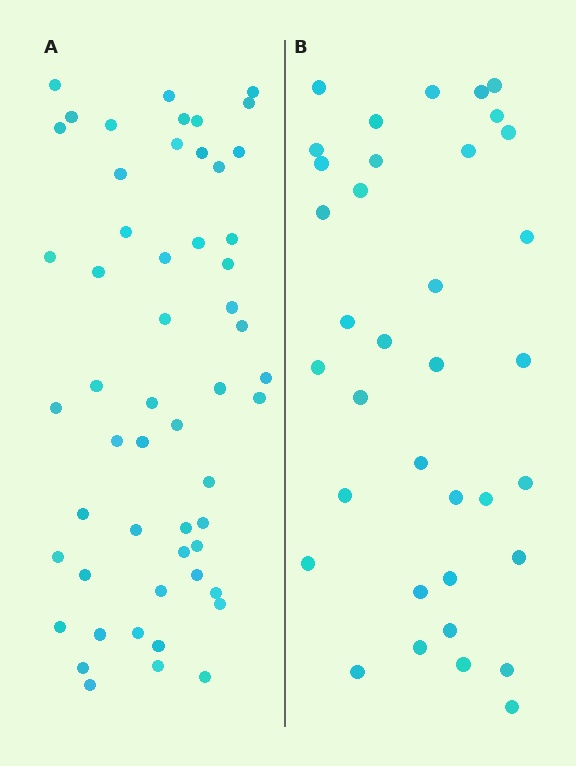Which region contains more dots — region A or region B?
Region A (the left region) has more dots.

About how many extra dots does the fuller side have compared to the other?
Region A has approximately 20 more dots than region B.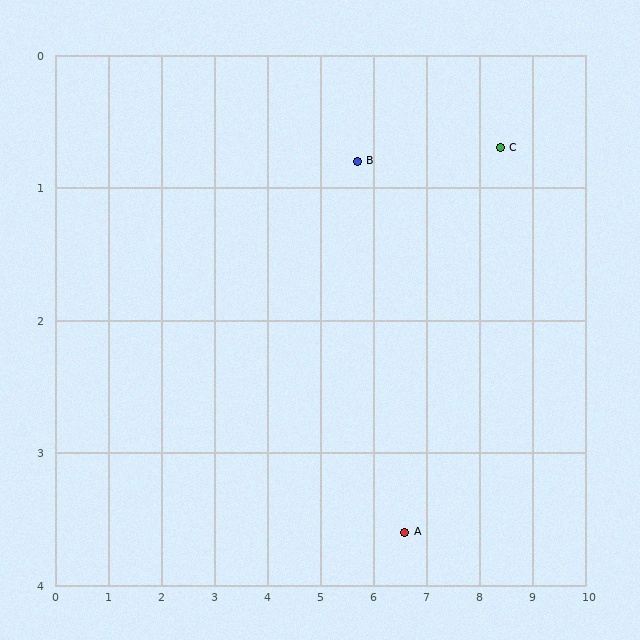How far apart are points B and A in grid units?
Points B and A are about 2.9 grid units apart.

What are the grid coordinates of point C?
Point C is at approximately (8.4, 0.7).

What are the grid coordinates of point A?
Point A is at approximately (6.6, 3.6).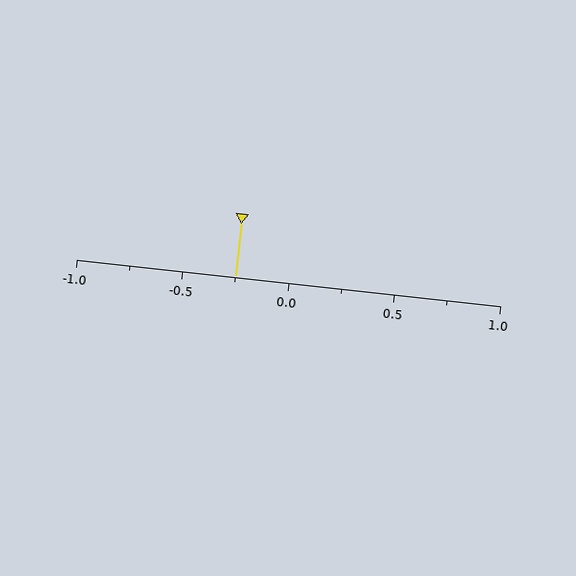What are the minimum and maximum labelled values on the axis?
The axis runs from -1.0 to 1.0.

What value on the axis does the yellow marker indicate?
The marker indicates approximately -0.25.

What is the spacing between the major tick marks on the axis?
The major ticks are spaced 0.5 apart.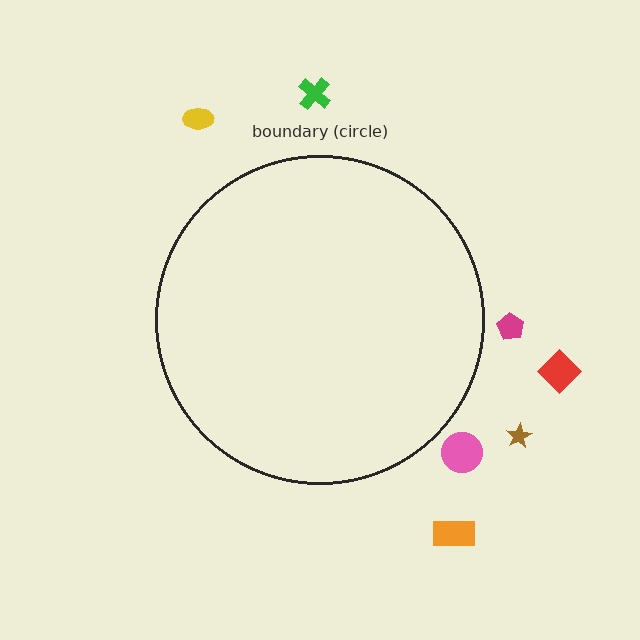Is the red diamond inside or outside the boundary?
Outside.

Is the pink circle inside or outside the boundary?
Outside.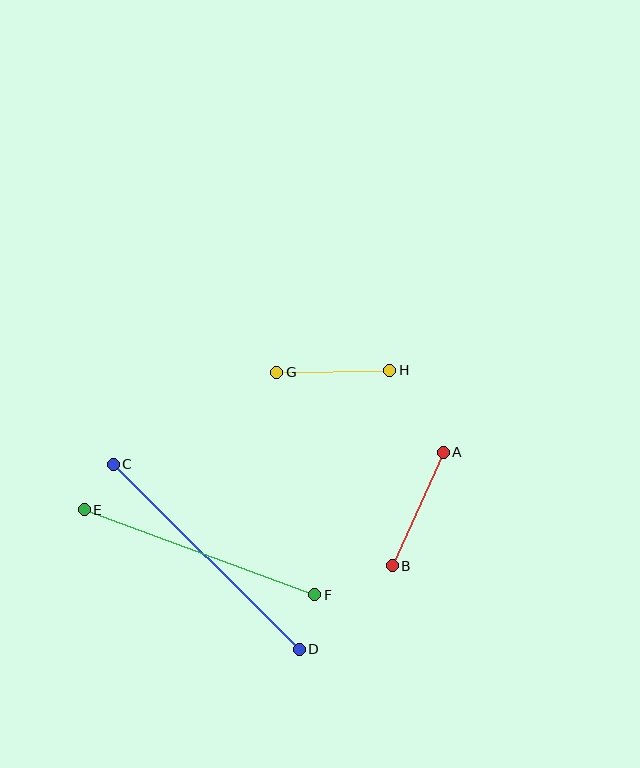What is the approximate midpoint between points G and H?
The midpoint is at approximately (333, 371) pixels.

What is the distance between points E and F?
The distance is approximately 245 pixels.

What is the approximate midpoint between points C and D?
The midpoint is at approximately (206, 557) pixels.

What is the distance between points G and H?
The distance is approximately 113 pixels.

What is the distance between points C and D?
The distance is approximately 262 pixels.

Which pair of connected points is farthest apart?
Points C and D are farthest apart.